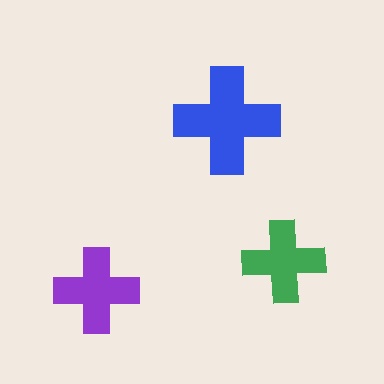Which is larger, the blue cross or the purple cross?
The blue one.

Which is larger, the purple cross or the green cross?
The purple one.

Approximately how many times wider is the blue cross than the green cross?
About 1.5 times wider.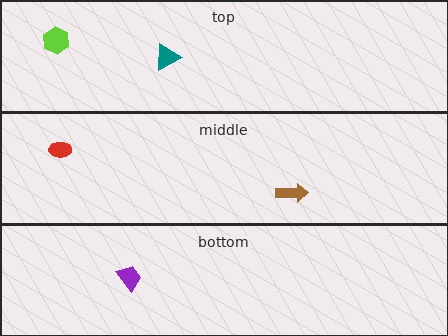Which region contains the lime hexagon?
The top region.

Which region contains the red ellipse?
The middle region.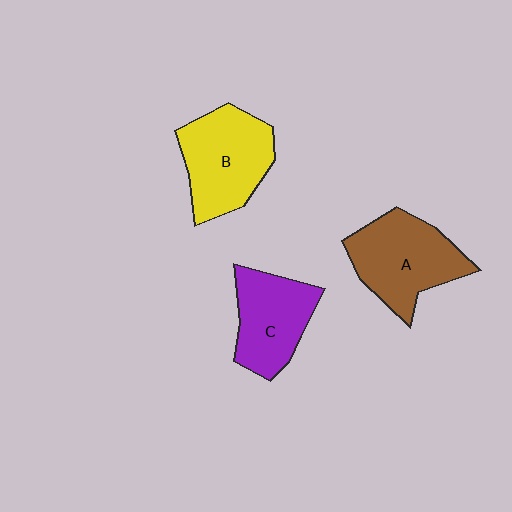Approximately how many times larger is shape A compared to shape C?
Approximately 1.2 times.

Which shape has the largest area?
Shape A (brown).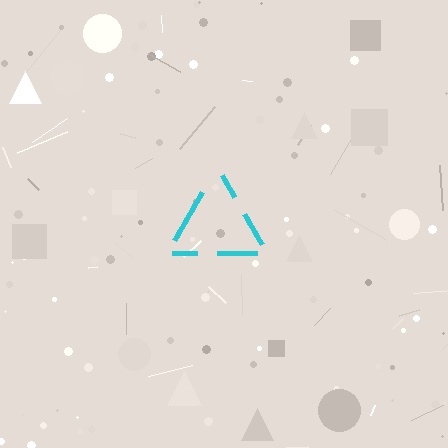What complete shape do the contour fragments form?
The contour fragments form a triangle.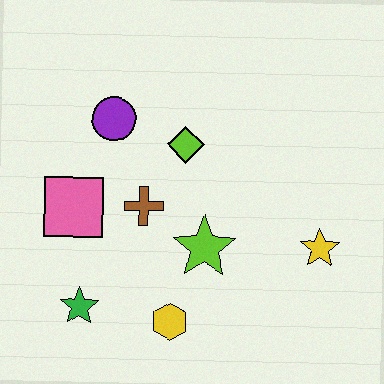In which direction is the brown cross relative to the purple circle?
The brown cross is below the purple circle.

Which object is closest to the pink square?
The brown cross is closest to the pink square.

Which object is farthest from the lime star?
The purple circle is farthest from the lime star.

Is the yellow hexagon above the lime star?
No